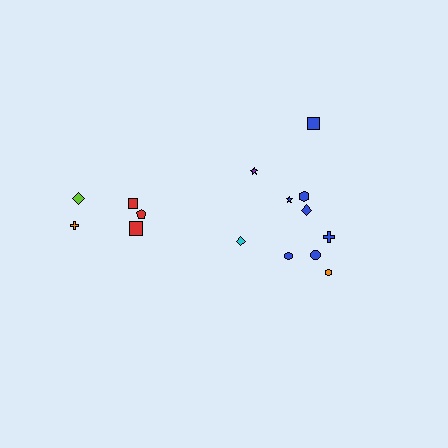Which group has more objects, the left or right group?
The right group.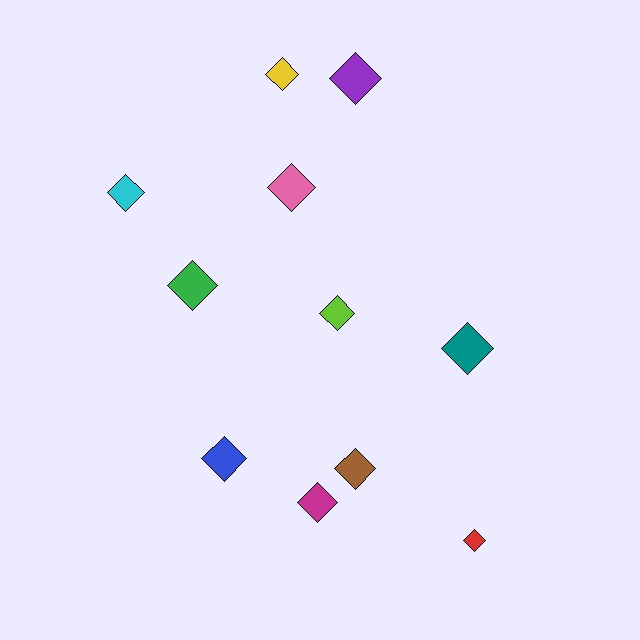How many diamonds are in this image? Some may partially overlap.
There are 11 diamonds.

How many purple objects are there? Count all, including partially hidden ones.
There is 1 purple object.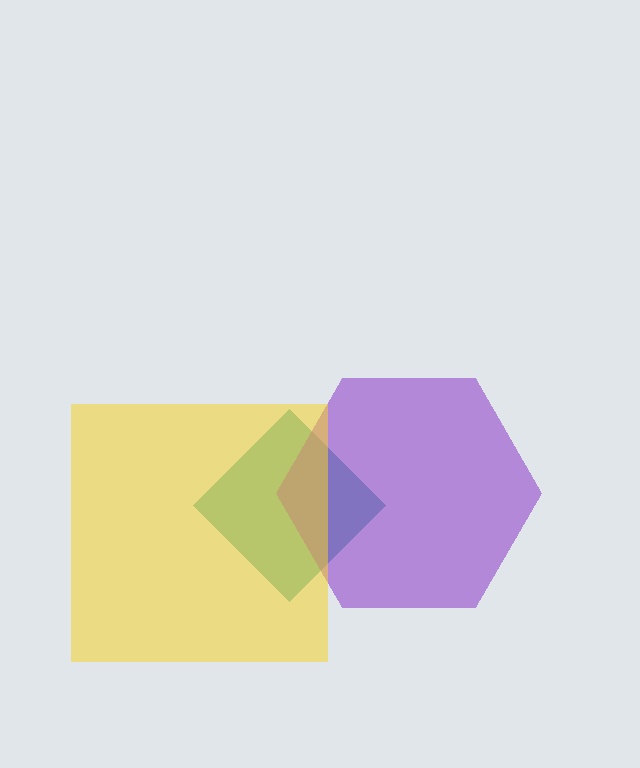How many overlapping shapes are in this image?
There are 3 overlapping shapes in the image.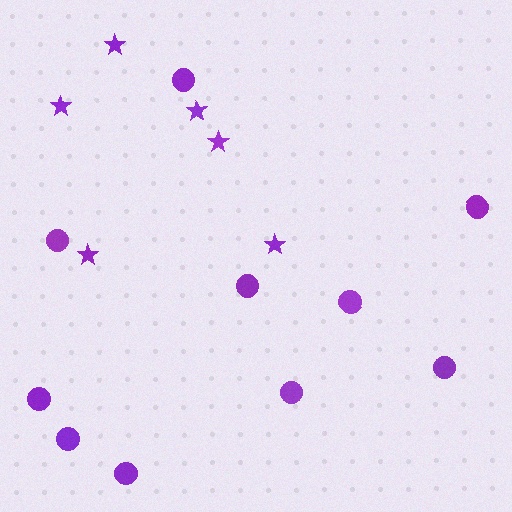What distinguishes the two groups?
There are 2 groups: one group of circles (10) and one group of stars (6).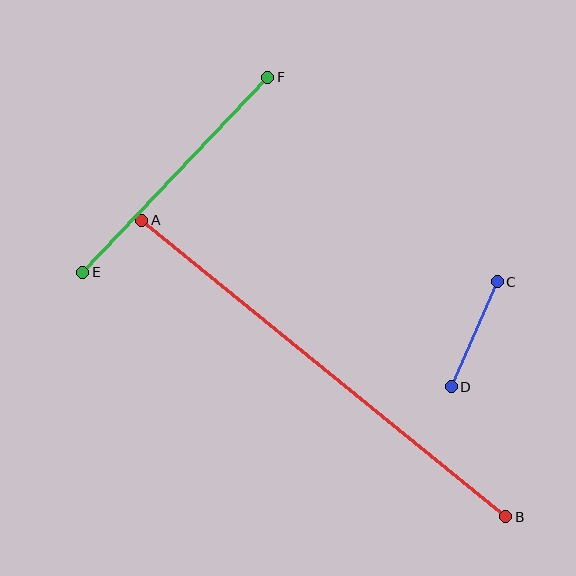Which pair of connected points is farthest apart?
Points A and B are farthest apart.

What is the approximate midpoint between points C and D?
The midpoint is at approximately (474, 334) pixels.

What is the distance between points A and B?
The distance is approximately 469 pixels.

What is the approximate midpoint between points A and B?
The midpoint is at approximately (324, 369) pixels.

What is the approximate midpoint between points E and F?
The midpoint is at approximately (175, 175) pixels.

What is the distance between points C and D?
The distance is approximately 115 pixels.